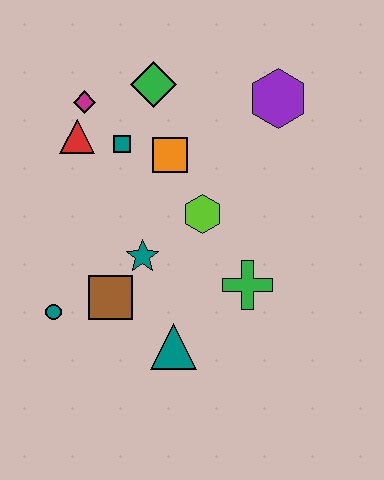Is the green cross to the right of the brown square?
Yes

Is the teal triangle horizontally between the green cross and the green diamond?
Yes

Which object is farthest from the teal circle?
The purple hexagon is farthest from the teal circle.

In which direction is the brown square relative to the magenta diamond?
The brown square is below the magenta diamond.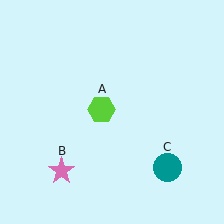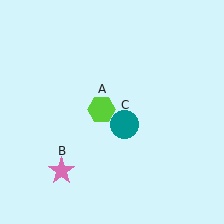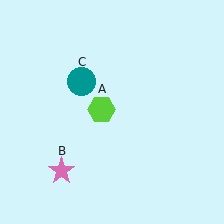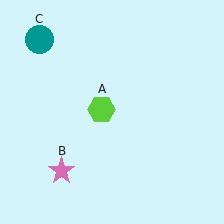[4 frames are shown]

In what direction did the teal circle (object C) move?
The teal circle (object C) moved up and to the left.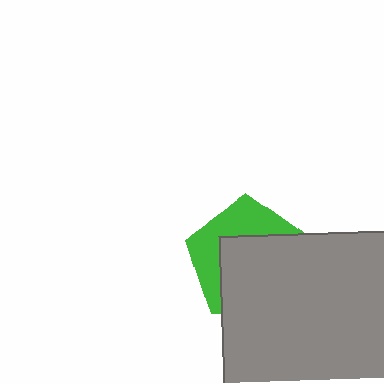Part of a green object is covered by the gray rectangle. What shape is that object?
It is a pentagon.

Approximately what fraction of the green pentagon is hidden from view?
Roughly 59% of the green pentagon is hidden behind the gray rectangle.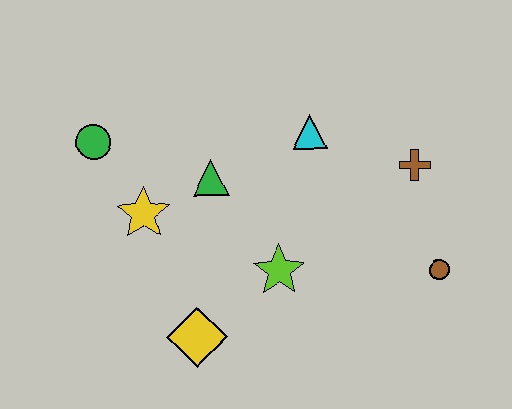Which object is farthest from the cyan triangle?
The yellow diamond is farthest from the cyan triangle.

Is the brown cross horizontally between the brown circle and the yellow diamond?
Yes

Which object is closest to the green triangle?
The yellow star is closest to the green triangle.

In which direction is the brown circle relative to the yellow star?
The brown circle is to the right of the yellow star.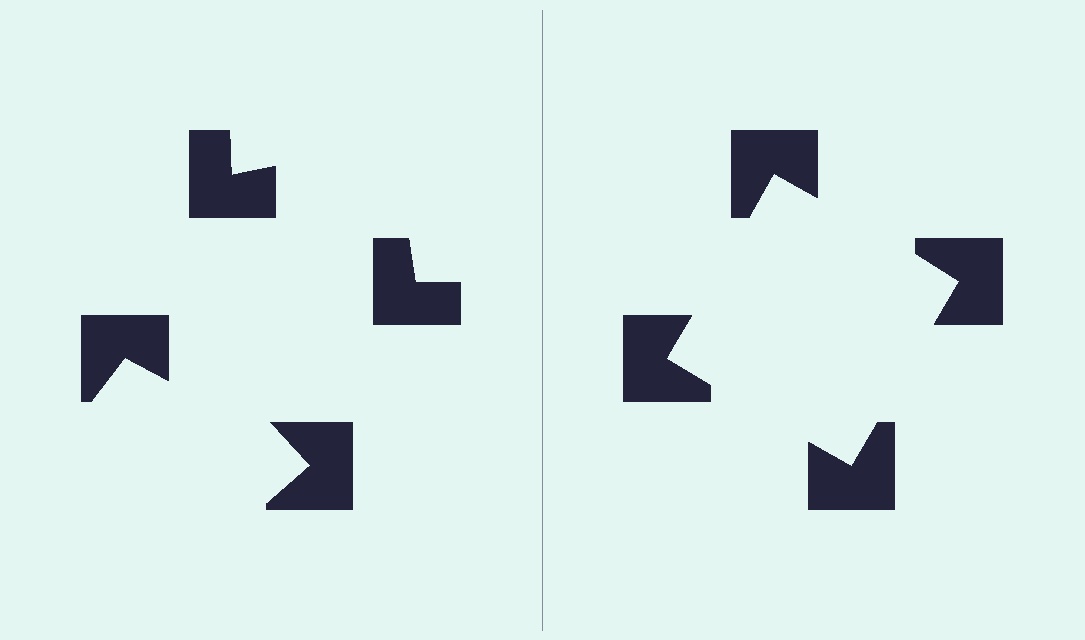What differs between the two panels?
The notched squares are positioned identically on both sides; only the wedge orientations differ. On the right they align to a square; on the left they are misaligned.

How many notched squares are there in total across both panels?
8 — 4 on each side.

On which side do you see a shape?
An illusory square appears on the right side. On the left side the wedge cuts are rotated, so no coherent shape forms.